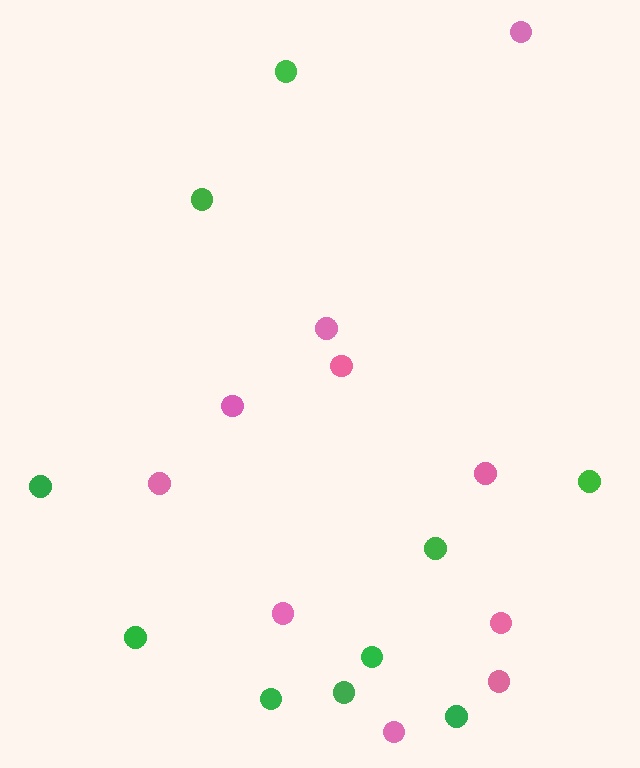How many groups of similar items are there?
There are 2 groups: one group of pink circles (10) and one group of green circles (10).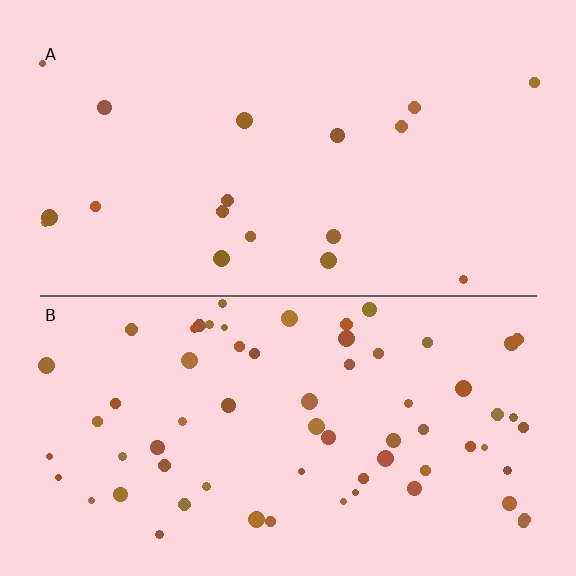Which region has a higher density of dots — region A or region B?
B (the bottom).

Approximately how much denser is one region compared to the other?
Approximately 3.6× — region B over region A.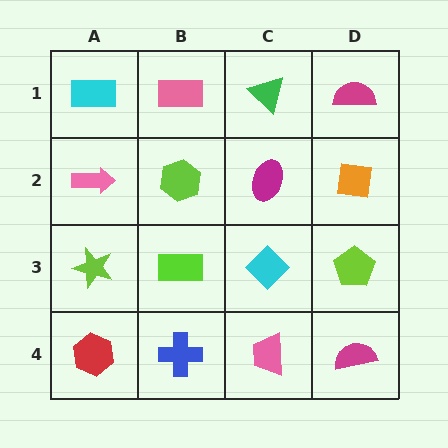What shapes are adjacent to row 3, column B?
A lime hexagon (row 2, column B), a blue cross (row 4, column B), a lime star (row 3, column A), a cyan diamond (row 3, column C).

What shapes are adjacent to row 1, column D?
An orange square (row 2, column D), a green triangle (row 1, column C).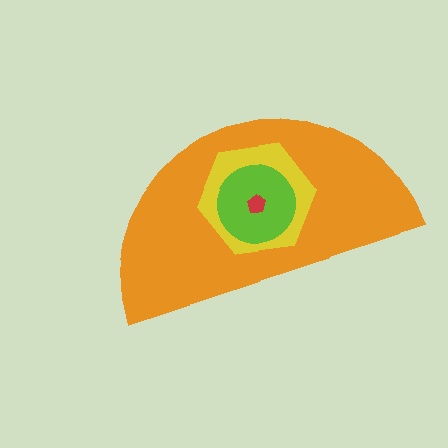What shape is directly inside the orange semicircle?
The yellow hexagon.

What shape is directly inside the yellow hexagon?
The lime circle.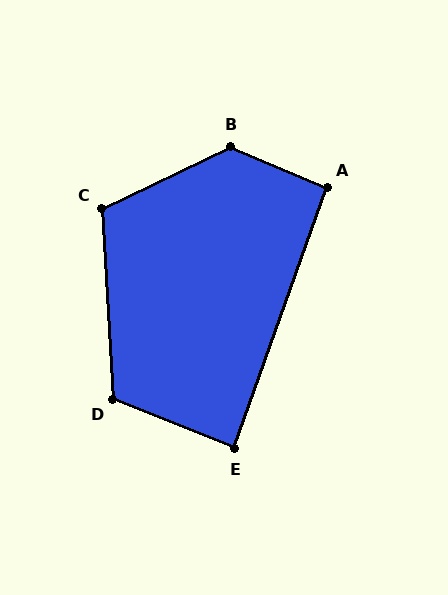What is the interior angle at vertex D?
Approximately 115 degrees (obtuse).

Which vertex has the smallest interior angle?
E, at approximately 88 degrees.